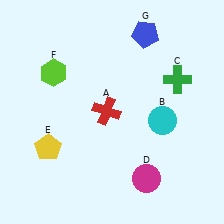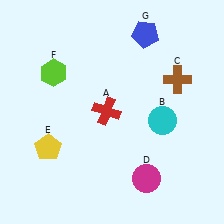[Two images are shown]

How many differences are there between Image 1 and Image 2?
There is 1 difference between the two images.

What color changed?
The cross (C) changed from green in Image 1 to brown in Image 2.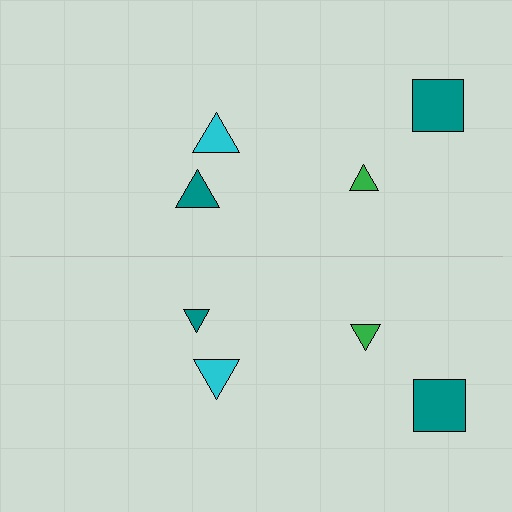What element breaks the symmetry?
The teal triangle on the bottom side has a different size than its mirror counterpart.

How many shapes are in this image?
There are 8 shapes in this image.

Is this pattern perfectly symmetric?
No, the pattern is not perfectly symmetric. The teal triangle on the bottom side has a different size than its mirror counterpart.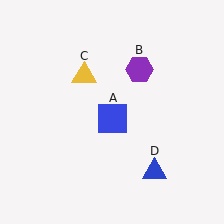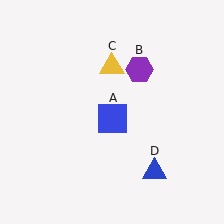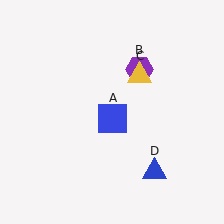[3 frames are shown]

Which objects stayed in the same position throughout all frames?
Blue square (object A) and purple hexagon (object B) and blue triangle (object D) remained stationary.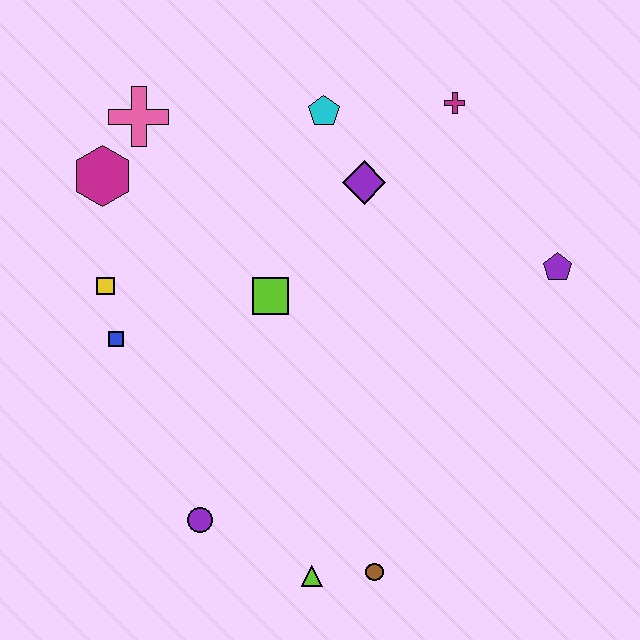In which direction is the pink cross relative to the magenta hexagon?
The pink cross is above the magenta hexagon.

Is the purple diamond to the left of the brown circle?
Yes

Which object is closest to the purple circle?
The lime triangle is closest to the purple circle.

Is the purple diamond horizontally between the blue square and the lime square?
No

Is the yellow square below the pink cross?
Yes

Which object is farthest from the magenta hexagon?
The brown circle is farthest from the magenta hexagon.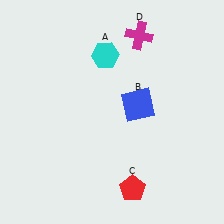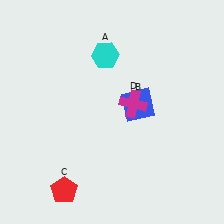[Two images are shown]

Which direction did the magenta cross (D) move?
The magenta cross (D) moved down.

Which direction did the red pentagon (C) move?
The red pentagon (C) moved left.